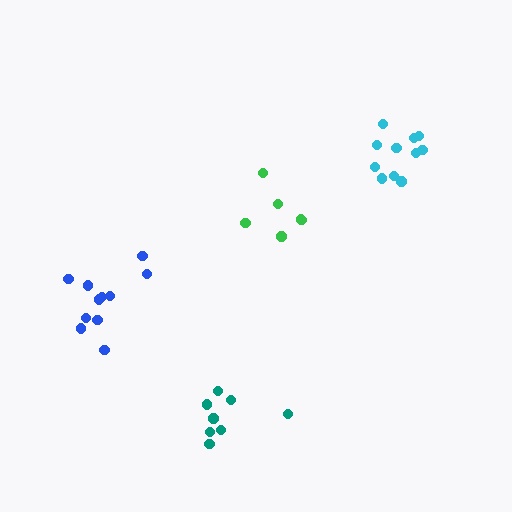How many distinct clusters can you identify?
There are 4 distinct clusters.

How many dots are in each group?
Group 1: 6 dots, Group 2: 8 dots, Group 3: 11 dots, Group 4: 11 dots (36 total).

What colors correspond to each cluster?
The clusters are colored: green, teal, blue, cyan.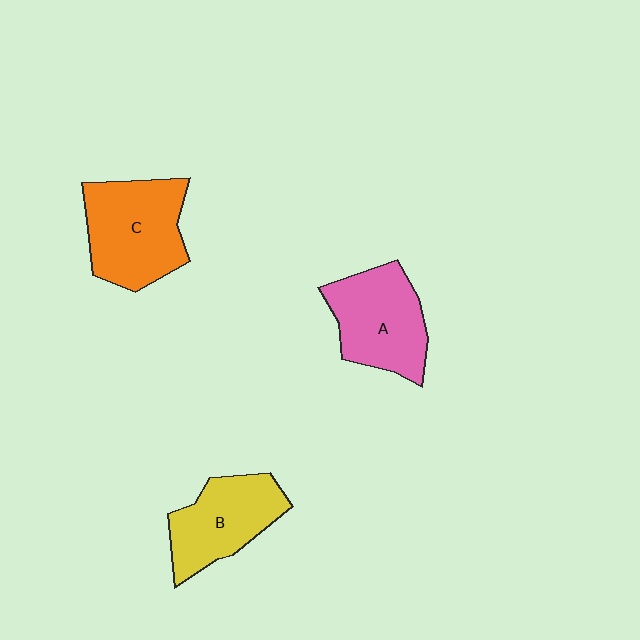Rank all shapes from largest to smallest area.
From largest to smallest: C (orange), A (pink), B (yellow).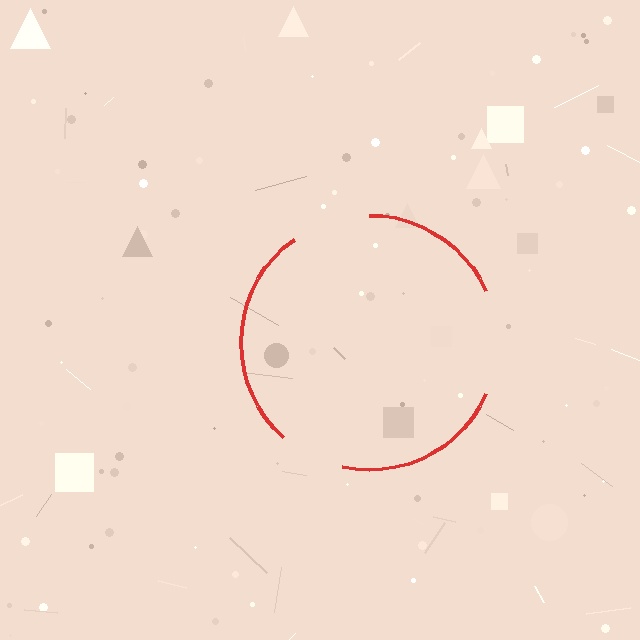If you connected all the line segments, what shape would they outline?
They would outline a circle.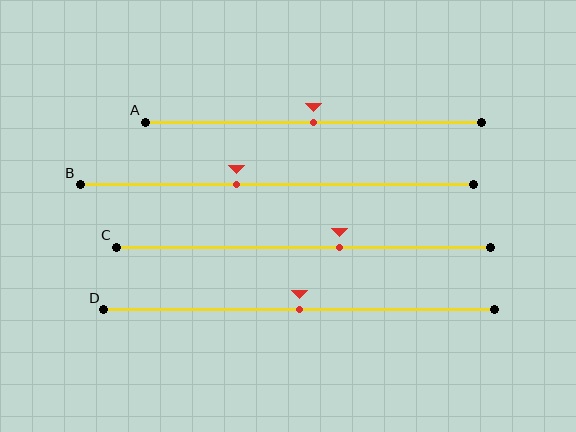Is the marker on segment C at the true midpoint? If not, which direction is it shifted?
No, the marker on segment C is shifted to the right by about 10% of the segment length.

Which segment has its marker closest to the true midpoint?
Segment A has its marker closest to the true midpoint.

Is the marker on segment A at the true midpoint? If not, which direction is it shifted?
Yes, the marker on segment A is at the true midpoint.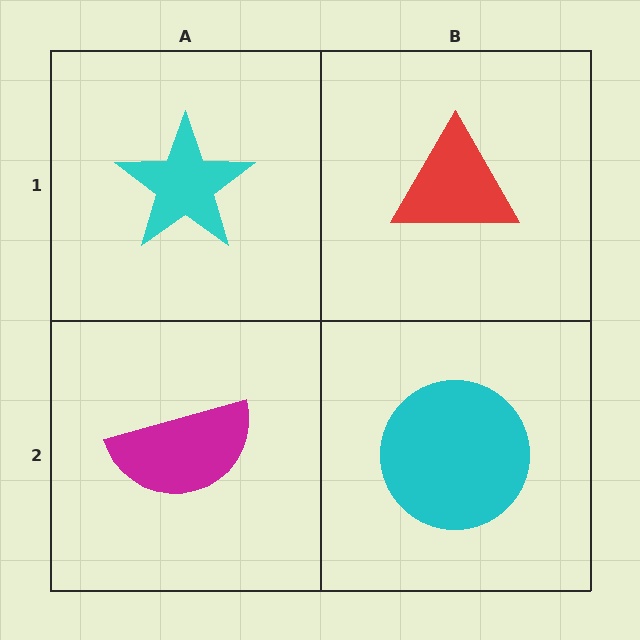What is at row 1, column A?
A cyan star.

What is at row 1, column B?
A red triangle.